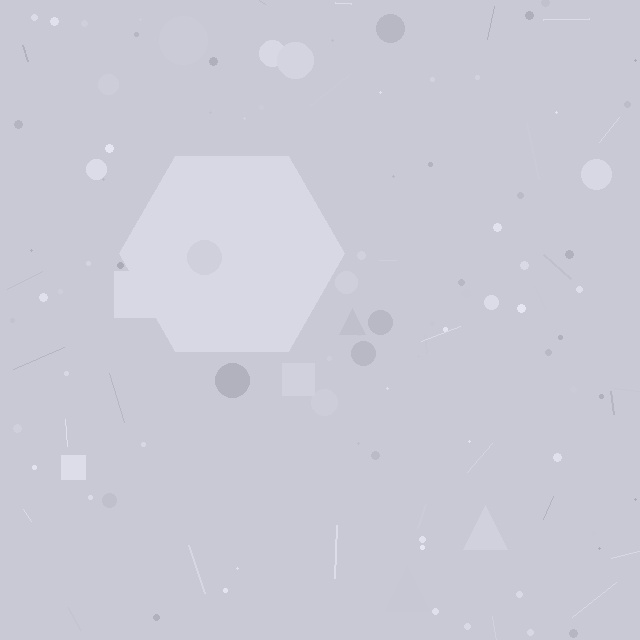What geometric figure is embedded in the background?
A hexagon is embedded in the background.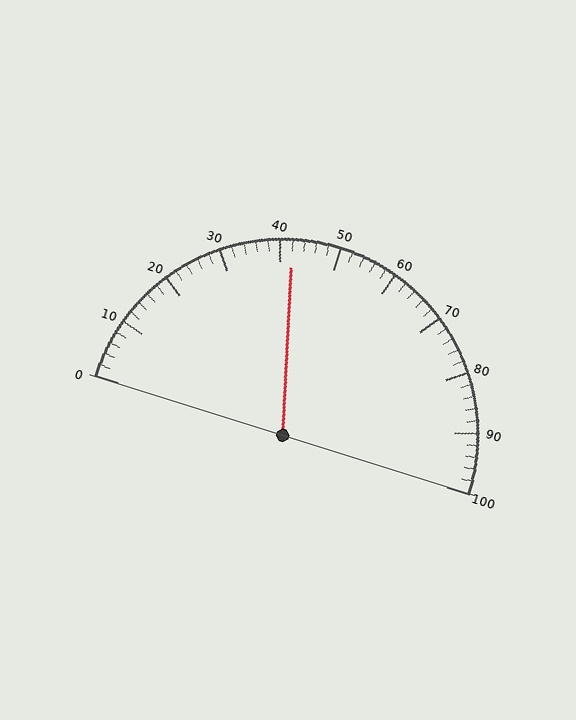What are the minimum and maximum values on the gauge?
The gauge ranges from 0 to 100.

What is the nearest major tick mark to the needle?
The nearest major tick mark is 40.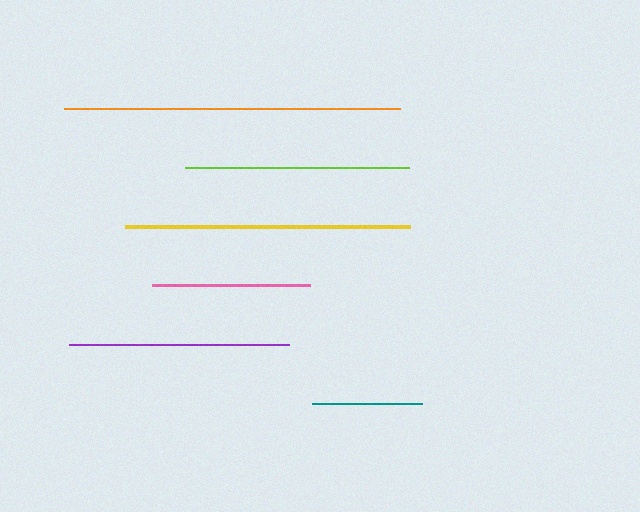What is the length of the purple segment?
The purple segment is approximately 220 pixels long.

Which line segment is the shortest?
The teal line is the shortest at approximately 110 pixels.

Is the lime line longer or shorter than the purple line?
The lime line is longer than the purple line.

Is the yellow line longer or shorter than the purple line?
The yellow line is longer than the purple line.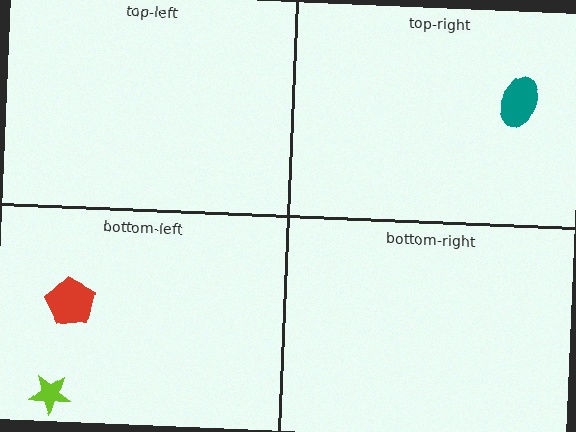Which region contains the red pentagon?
The bottom-left region.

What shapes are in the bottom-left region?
The lime star, the red pentagon.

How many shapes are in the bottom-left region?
2.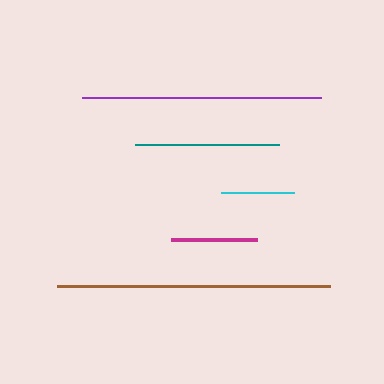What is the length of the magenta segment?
The magenta segment is approximately 86 pixels long.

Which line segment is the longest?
The brown line is the longest at approximately 273 pixels.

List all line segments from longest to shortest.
From longest to shortest: brown, purple, teal, magenta, cyan.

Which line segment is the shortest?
The cyan line is the shortest at approximately 74 pixels.